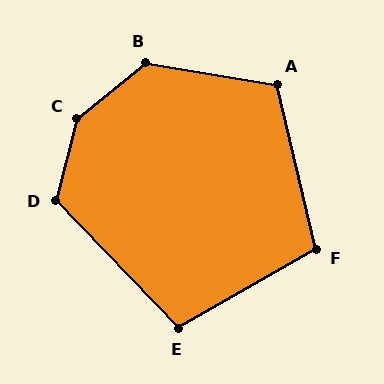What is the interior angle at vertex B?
Approximately 132 degrees (obtuse).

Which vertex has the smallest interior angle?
E, at approximately 104 degrees.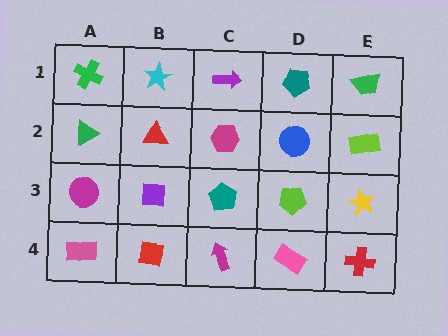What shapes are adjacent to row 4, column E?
A yellow star (row 3, column E), a pink rectangle (row 4, column D).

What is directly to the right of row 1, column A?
A cyan star.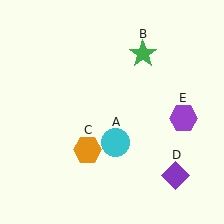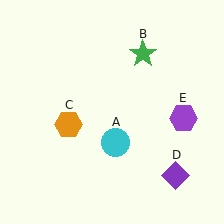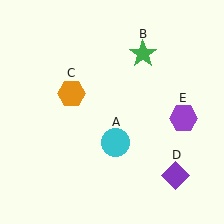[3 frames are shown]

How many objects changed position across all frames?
1 object changed position: orange hexagon (object C).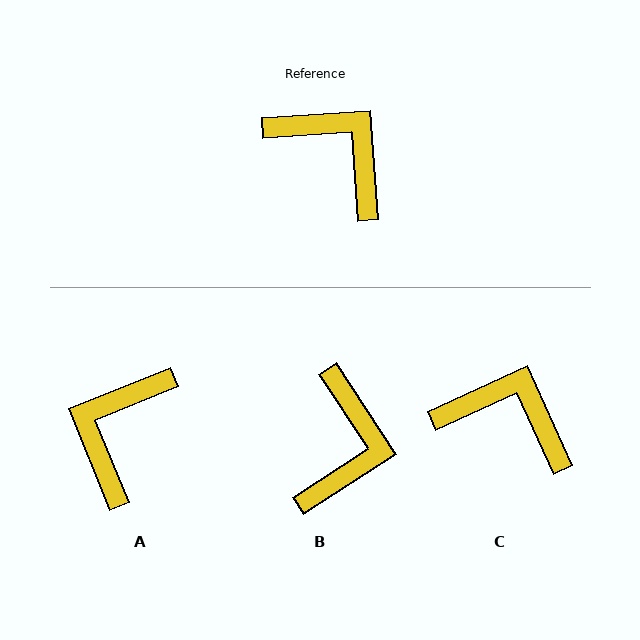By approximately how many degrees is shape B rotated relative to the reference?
Approximately 61 degrees clockwise.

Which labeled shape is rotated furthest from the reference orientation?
A, about 108 degrees away.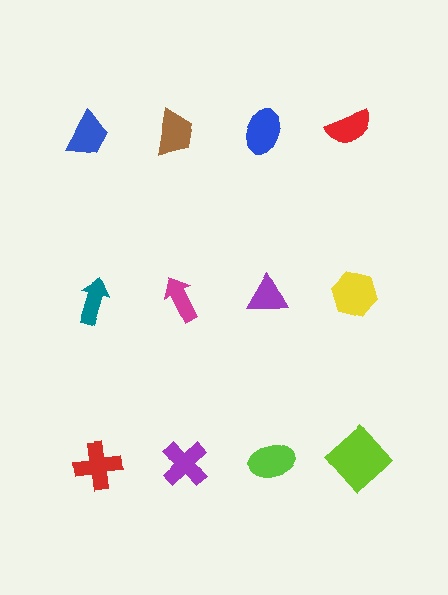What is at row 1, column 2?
A brown trapezoid.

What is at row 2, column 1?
A teal arrow.